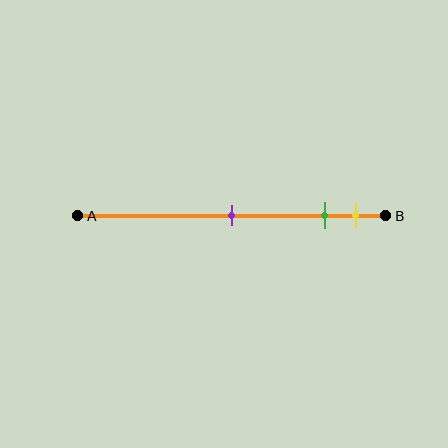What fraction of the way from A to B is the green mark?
The green mark is approximately 80% (0.8) of the way from A to B.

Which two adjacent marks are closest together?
The green and yellow marks are the closest adjacent pair.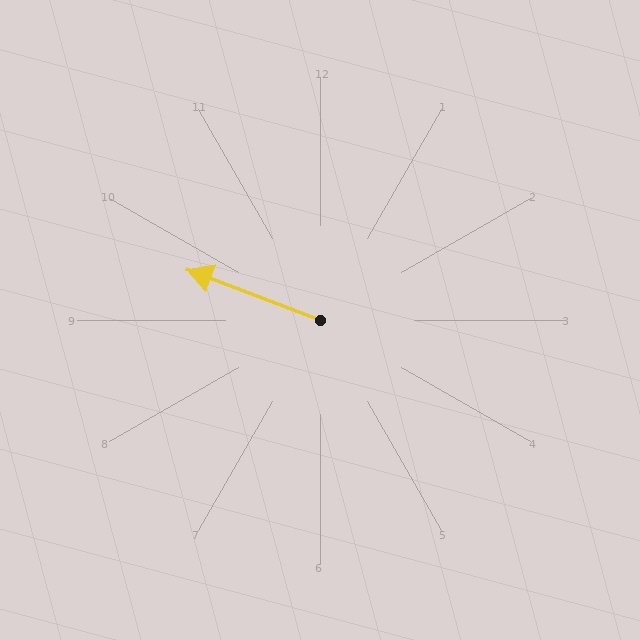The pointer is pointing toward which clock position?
Roughly 10 o'clock.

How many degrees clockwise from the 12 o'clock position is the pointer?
Approximately 291 degrees.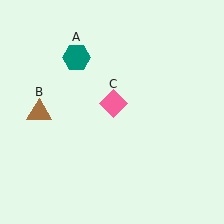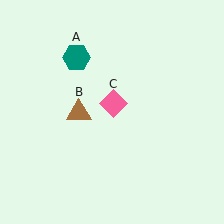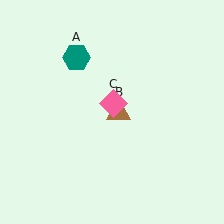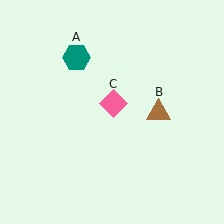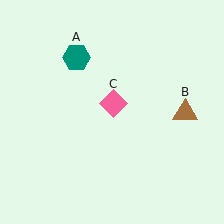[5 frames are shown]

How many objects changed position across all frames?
1 object changed position: brown triangle (object B).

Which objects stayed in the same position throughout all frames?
Teal hexagon (object A) and pink diamond (object C) remained stationary.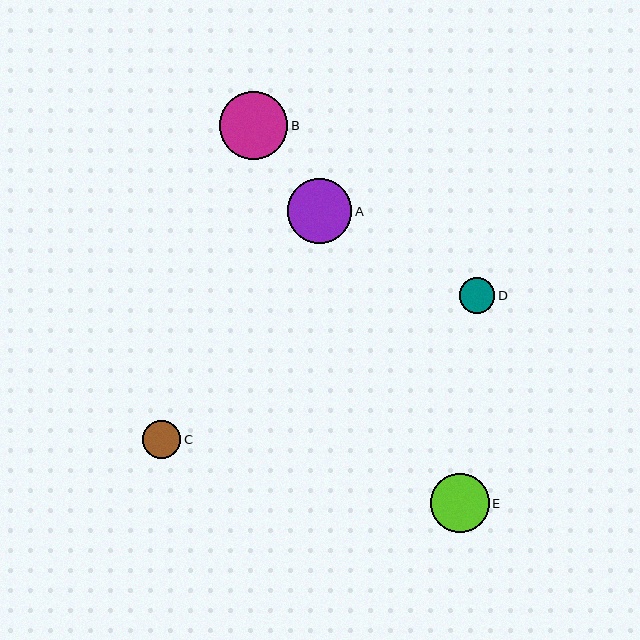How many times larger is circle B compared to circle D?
Circle B is approximately 1.9 times the size of circle D.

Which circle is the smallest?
Circle D is the smallest with a size of approximately 36 pixels.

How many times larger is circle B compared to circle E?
Circle B is approximately 1.2 times the size of circle E.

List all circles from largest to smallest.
From largest to smallest: B, A, E, C, D.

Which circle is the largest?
Circle B is the largest with a size of approximately 68 pixels.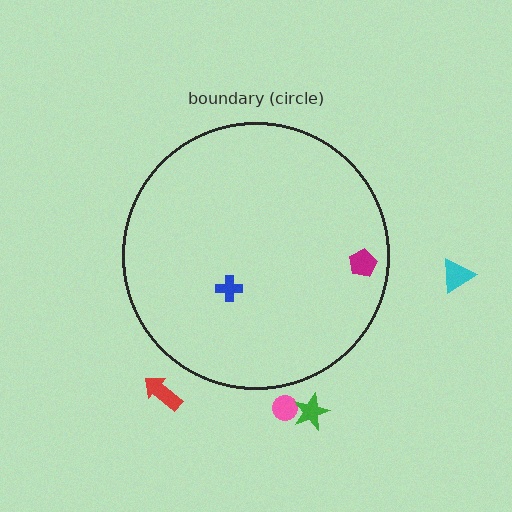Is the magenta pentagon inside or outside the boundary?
Inside.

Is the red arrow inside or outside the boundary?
Outside.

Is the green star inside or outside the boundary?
Outside.